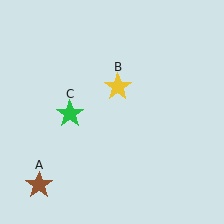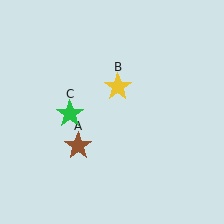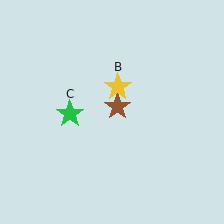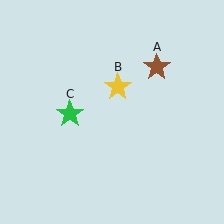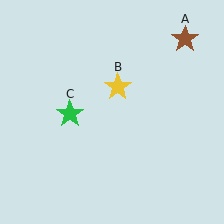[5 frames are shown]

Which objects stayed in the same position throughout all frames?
Yellow star (object B) and green star (object C) remained stationary.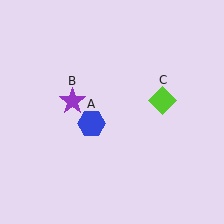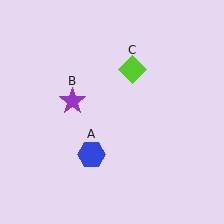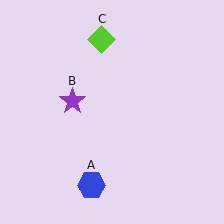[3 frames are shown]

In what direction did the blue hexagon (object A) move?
The blue hexagon (object A) moved down.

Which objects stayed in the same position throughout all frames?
Purple star (object B) remained stationary.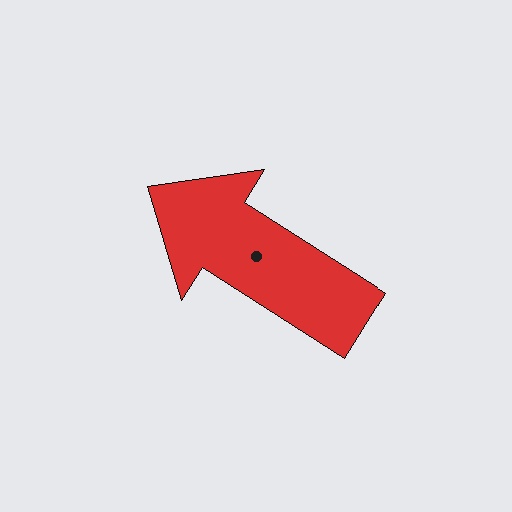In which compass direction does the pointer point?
Northwest.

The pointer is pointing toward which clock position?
Roughly 10 o'clock.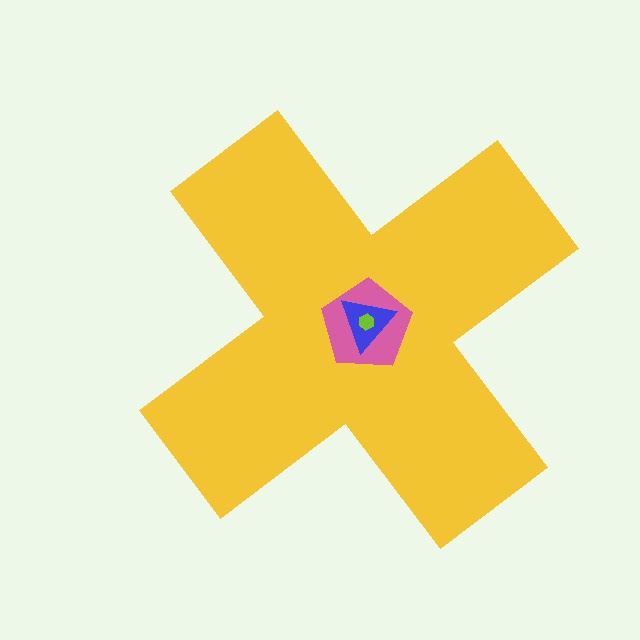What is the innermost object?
The lime hexagon.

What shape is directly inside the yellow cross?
The pink pentagon.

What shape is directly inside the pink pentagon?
The blue triangle.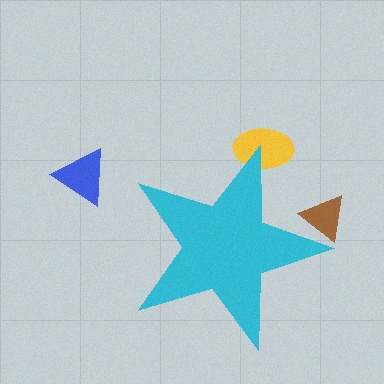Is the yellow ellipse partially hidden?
Yes, the yellow ellipse is partially hidden behind the cyan star.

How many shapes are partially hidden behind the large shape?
2 shapes are partially hidden.